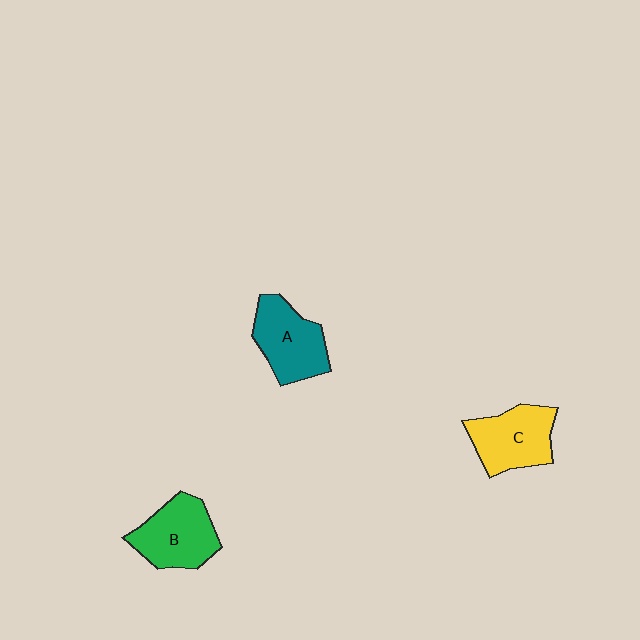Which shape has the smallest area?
Shape C (yellow).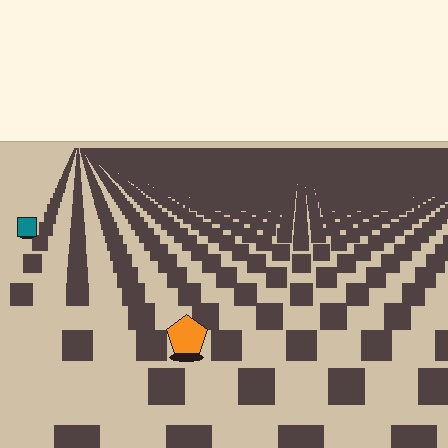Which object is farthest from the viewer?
The teal square is farthest from the viewer. It appears smaller and the ground texture around it is denser.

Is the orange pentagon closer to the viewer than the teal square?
Yes. The orange pentagon is closer — you can tell from the texture gradient: the ground texture is coarser near it.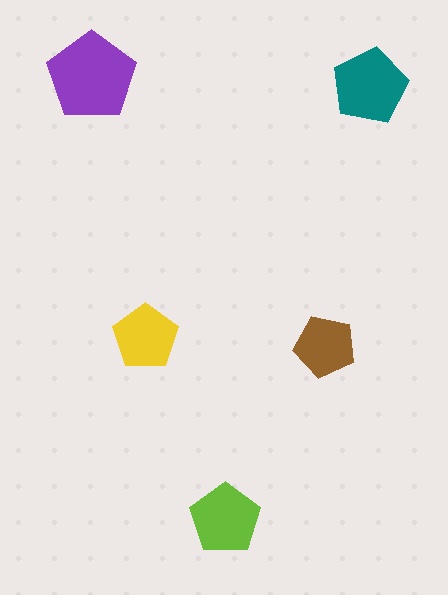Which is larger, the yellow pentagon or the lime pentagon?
The lime one.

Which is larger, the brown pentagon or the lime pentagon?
The lime one.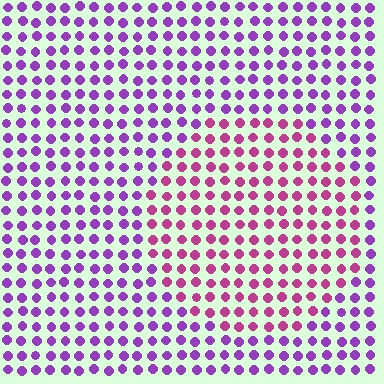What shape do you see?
I see a circle.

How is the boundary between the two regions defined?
The boundary is defined purely by a slight shift in hue (about 39 degrees). Spacing, size, and orientation are identical on both sides.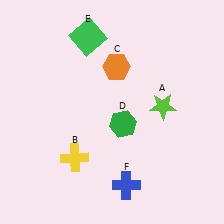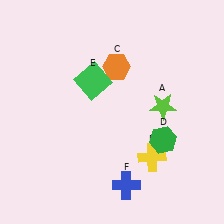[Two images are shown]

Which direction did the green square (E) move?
The green square (E) moved down.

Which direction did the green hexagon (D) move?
The green hexagon (D) moved right.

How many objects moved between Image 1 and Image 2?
3 objects moved between the two images.